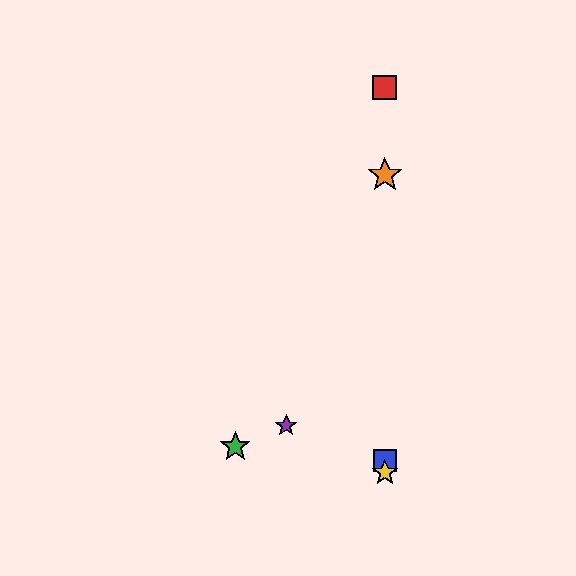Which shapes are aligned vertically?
The red square, the blue square, the yellow star, the orange star are aligned vertically.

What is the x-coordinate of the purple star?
The purple star is at x≈286.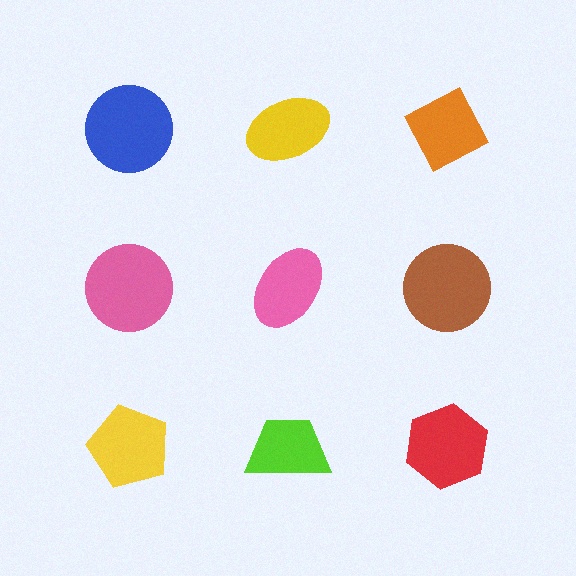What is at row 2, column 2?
A pink ellipse.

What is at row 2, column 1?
A pink circle.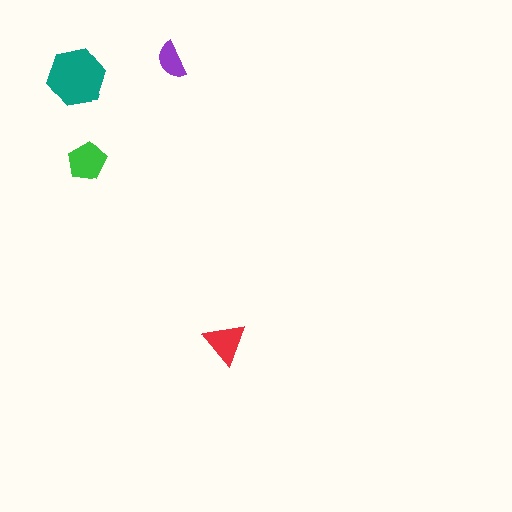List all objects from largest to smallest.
The teal hexagon, the green pentagon, the red triangle, the purple semicircle.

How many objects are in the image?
There are 4 objects in the image.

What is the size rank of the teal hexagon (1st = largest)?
1st.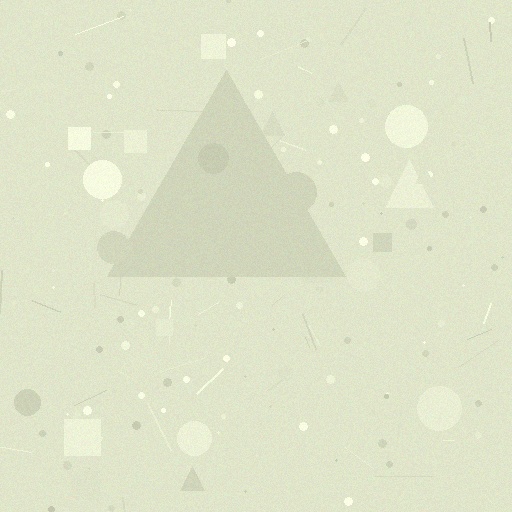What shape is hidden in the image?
A triangle is hidden in the image.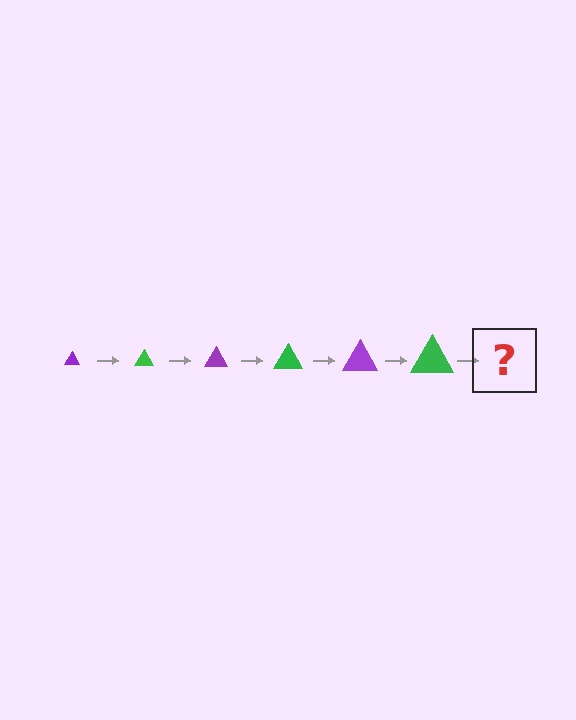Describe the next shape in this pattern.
It should be a purple triangle, larger than the previous one.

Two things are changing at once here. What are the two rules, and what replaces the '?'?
The two rules are that the triangle grows larger each step and the color cycles through purple and green. The '?' should be a purple triangle, larger than the previous one.